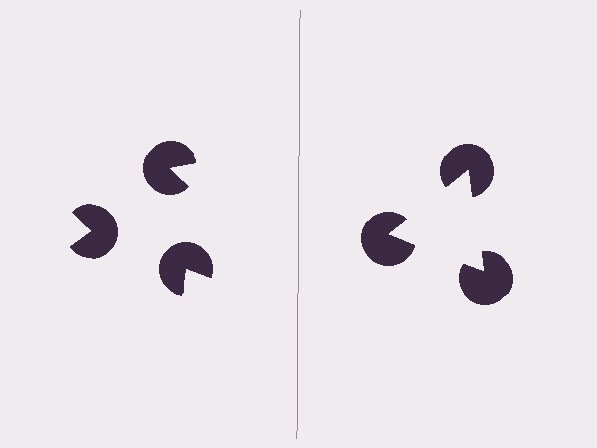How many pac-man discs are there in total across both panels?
6 — 3 on each side.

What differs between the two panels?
The pac-man discs are positioned identically on both sides; only the wedge orientations differ. On the right they align to a triangle; on the left they are misaligned.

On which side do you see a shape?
An illusory triangle appears on the right side. On the left side the wedge cuts are rotated, so no coherent shape forms.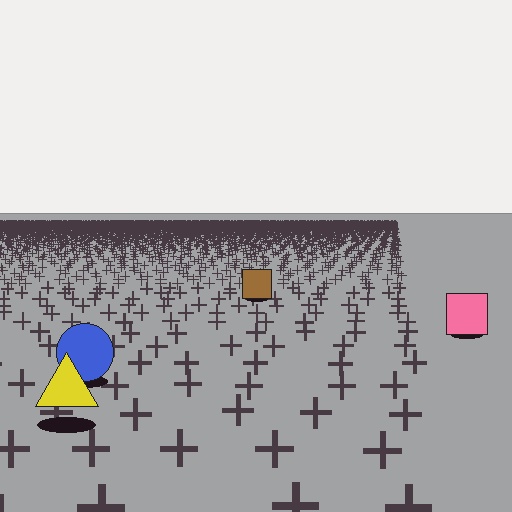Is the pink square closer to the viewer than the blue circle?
No. The blue circle is closer — you can tell from the texture gradient: the ground texture is coarser near it.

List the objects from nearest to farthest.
From nearest to farthest: the yellow triangle, the blue circle, the pink square, the brown square.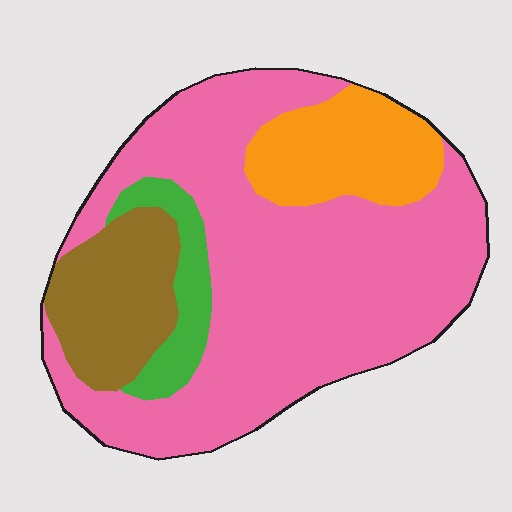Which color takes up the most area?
Pink, at roughly 65%.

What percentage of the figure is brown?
Brown takes up less than a sixth of the figure.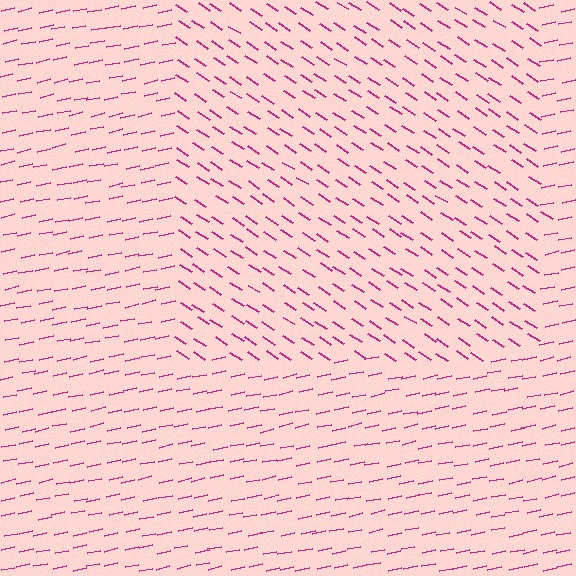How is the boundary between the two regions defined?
The boundary is defined purely by a change in line orientation (approximately 45 degrees difference). All lines are the same color and thickness.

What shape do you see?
I see a rectangle.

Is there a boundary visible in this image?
Yes, there is a texture boundary formed by a change in line orientation.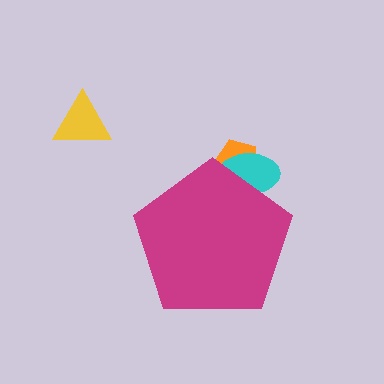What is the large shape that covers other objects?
A magenta pentagon.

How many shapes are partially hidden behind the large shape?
2 shapes are partially hidden.